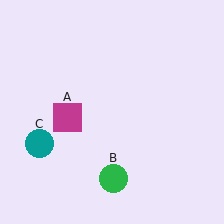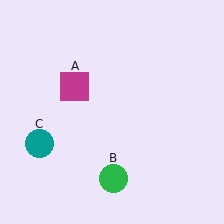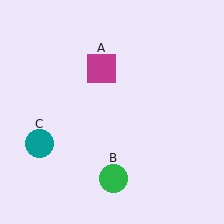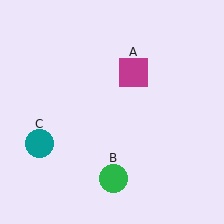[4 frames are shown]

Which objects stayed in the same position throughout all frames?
Green circle (object B) and teal circle (object C) remained stationary.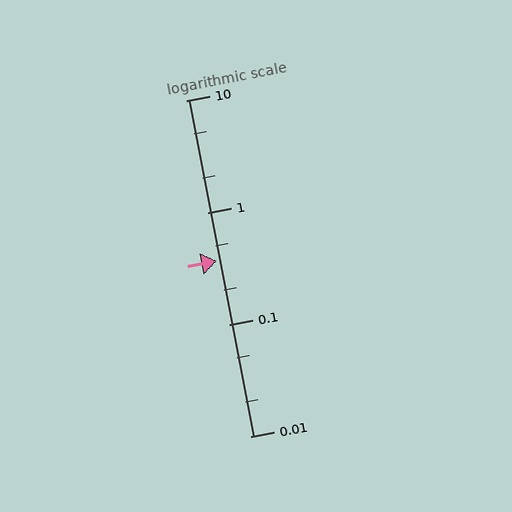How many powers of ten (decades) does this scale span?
The scale spans 3 decades, from 0.01 to 10.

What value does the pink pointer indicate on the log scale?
The pointer indicates approximately 0.37.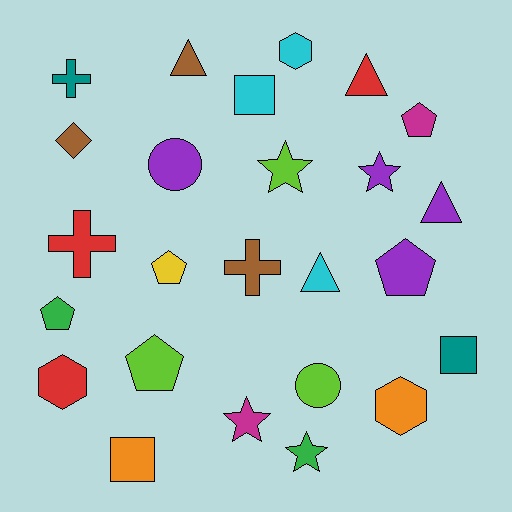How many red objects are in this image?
There are 3 red objects.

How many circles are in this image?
There are 2 circles.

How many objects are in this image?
There are 25 objects.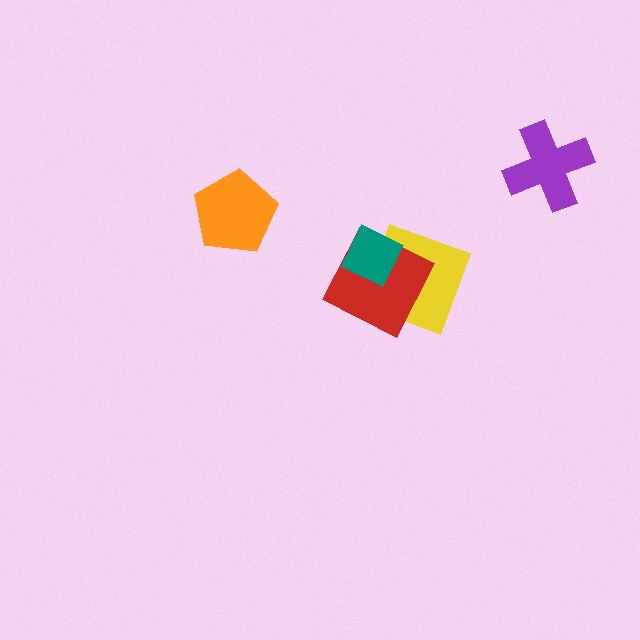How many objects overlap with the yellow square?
2 objects overlap with the yellow square.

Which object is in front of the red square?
The teal diamond is in front of the red square.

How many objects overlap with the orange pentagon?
0 objects overlap with the orange pentagon.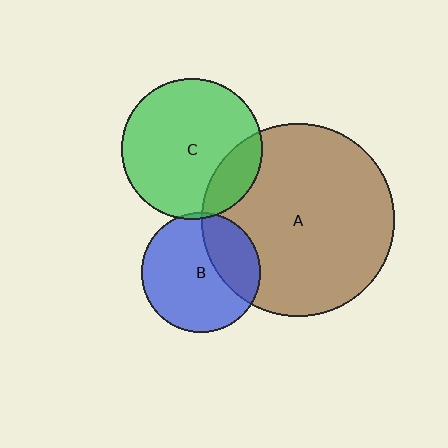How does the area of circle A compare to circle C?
Approximately 1.9 times.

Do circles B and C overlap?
Yes.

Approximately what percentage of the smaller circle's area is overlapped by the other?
Approximately 5%.